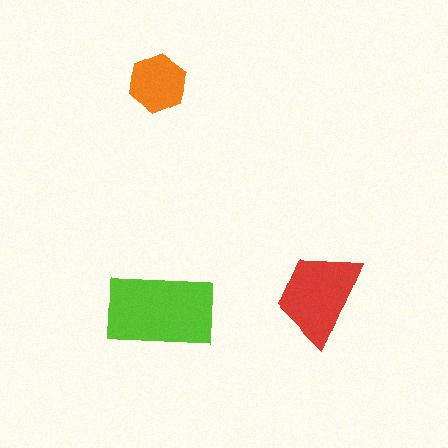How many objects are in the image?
There are 3 objects in the image.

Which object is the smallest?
The orange hexagon.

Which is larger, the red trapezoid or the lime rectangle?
The lime rectangle.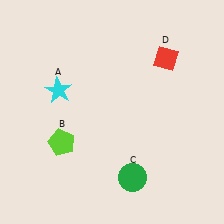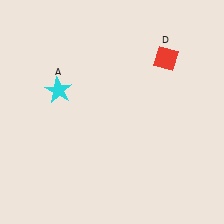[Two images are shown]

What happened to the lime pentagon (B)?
The lime pentagon (B) was removed in Image 2. It was in the bottom-left area of Image 1.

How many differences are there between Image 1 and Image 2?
There are 2 differences between the two images.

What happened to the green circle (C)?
The green circle (C) was removed in Image 2. It was in the bottom-right area of Image 1.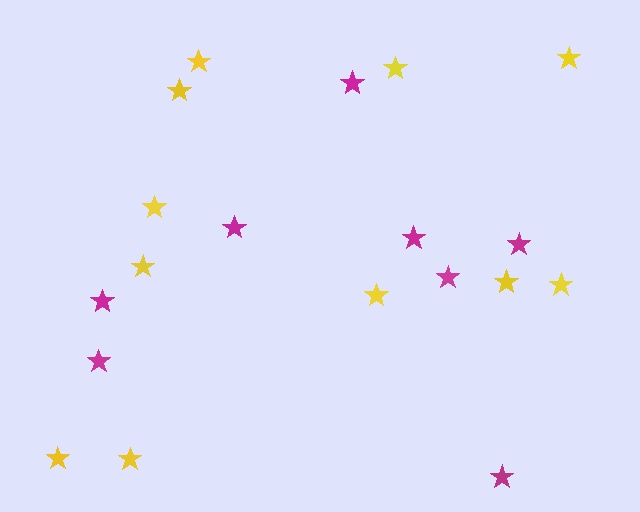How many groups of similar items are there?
There are 2 groups: one group of yellow stars (11) and one group of magenta stars (8).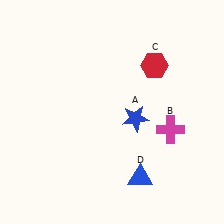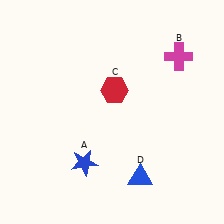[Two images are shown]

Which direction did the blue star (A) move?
The blue star (A) moved left.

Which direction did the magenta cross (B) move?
The magenta cross (B) moved up.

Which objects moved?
The objects that moved are: the blue star (A), the magenta cross (B), the red hexagon (C).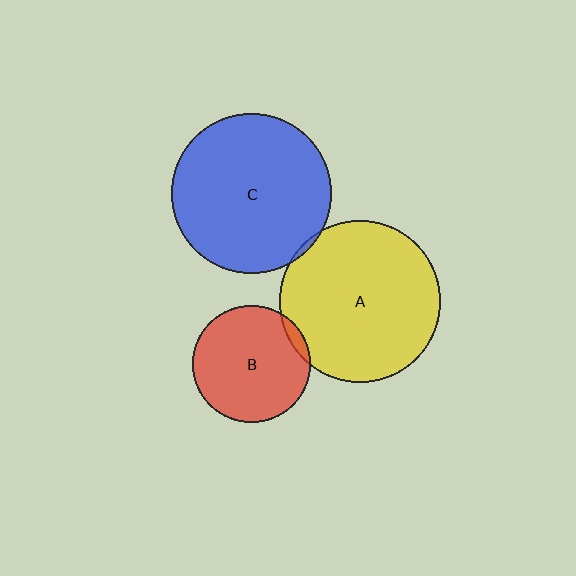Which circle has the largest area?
Circle A (yellow).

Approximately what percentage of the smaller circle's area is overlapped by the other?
Approximately 5%.